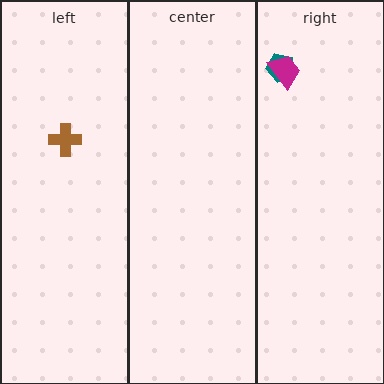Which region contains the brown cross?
The left region.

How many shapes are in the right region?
2.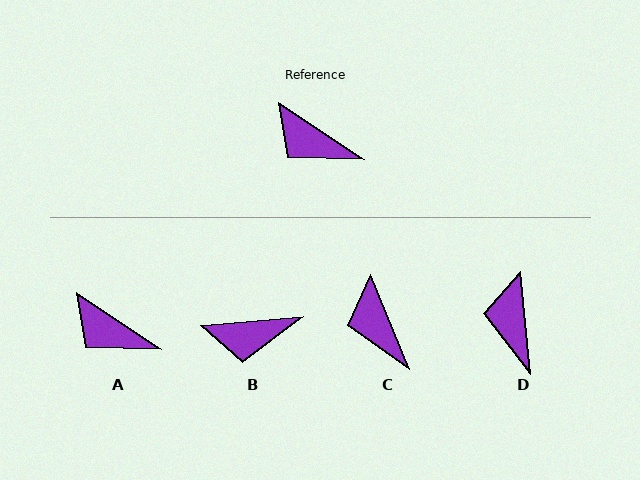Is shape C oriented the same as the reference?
No, it is off by about 34 degrees.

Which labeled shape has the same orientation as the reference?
A.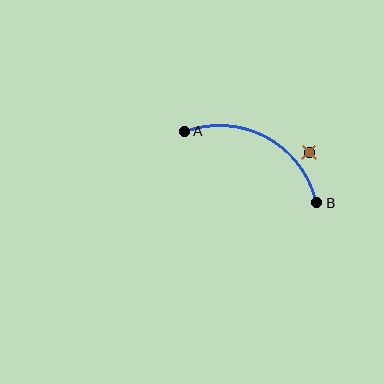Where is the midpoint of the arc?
The arc midpoint is the point on the curve farthest from the straight line joining A and B. It sits above that line.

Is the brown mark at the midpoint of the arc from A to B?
No — the brown mark does not lie on the arc at all. It sits slightly outside the curve.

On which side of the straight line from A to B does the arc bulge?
The arc bulges above the straight line connecting A and B.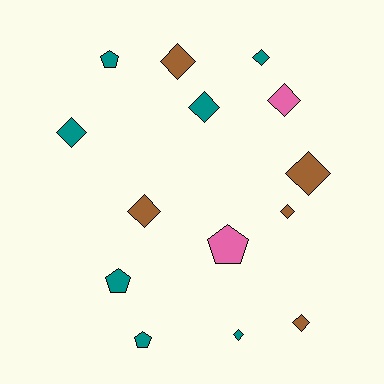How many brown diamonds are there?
There are 5 brown diamonds.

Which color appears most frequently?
Teal, with 7 objects.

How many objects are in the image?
There are 14 objects.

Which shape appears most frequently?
Diamond, with 10 objects.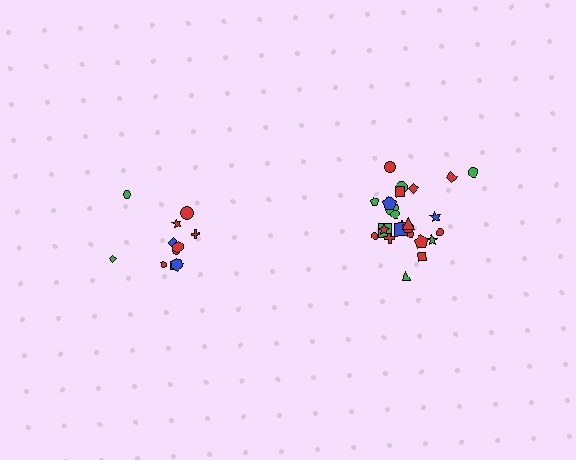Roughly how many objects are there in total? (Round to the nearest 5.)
Roughly 35 objects in total.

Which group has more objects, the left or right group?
The right group.